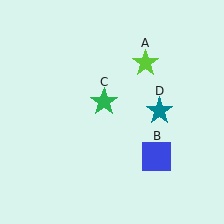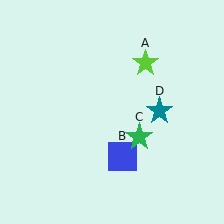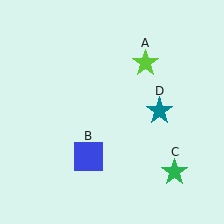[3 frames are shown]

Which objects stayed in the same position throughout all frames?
Lime star (object A) and teal star (object D) remained stationary.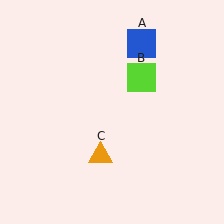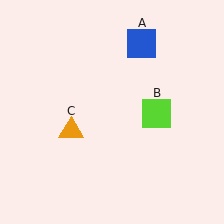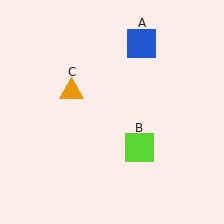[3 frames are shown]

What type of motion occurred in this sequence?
The lime square (object B), orange triangle (object C) rotated clockwise around the center of the scene.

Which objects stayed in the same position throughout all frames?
Blue square (object A) remained stationary.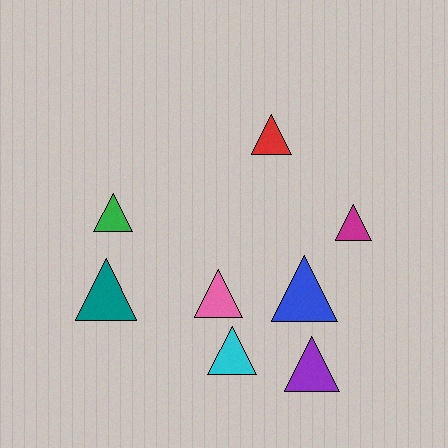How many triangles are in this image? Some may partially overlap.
There are 8 triangles.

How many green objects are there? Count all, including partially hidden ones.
There is 1 green object.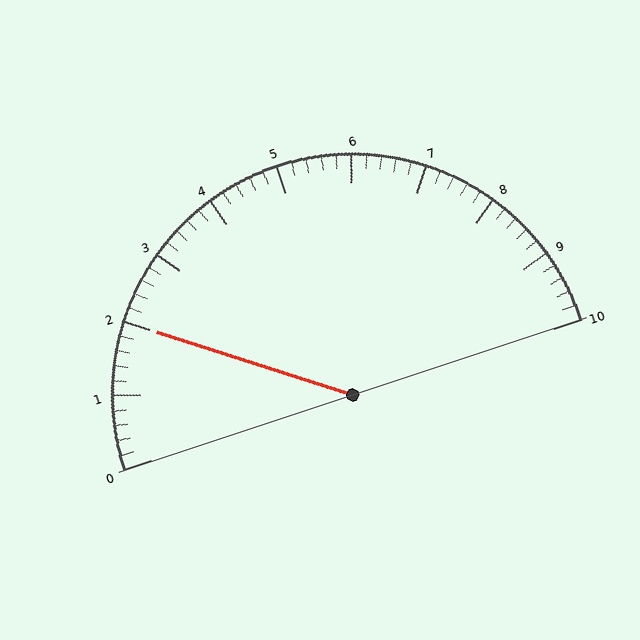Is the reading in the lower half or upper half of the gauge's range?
The reading is in the lower half of the range (0 to 10).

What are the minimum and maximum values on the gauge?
The gauge ranges from 0 to 10.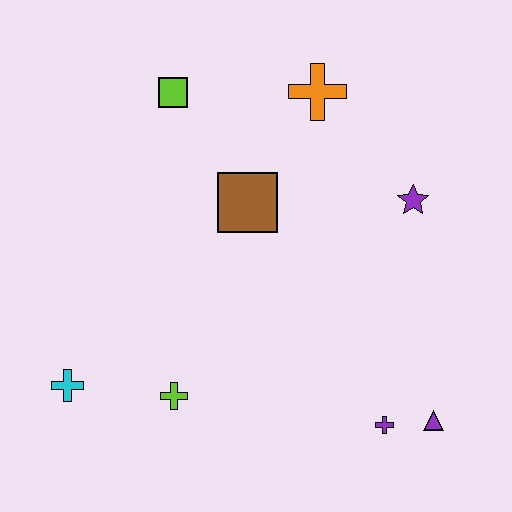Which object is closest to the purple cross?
The purple triangle is closest to the purple cross.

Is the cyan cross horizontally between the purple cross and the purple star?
No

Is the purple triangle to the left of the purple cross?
No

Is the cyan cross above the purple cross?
Yes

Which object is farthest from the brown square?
The purple triangle is farthest from the brown square.